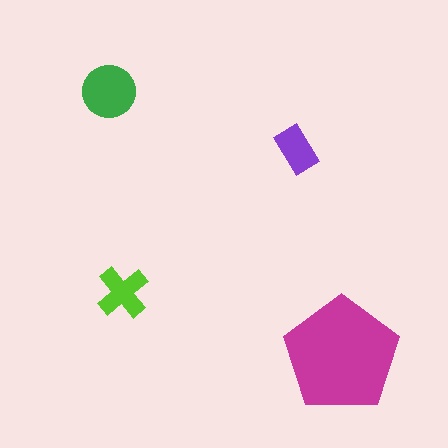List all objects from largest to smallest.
The magenta pentagon, the green circle, the lime cross, the purple rectangle.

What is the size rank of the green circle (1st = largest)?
2nd.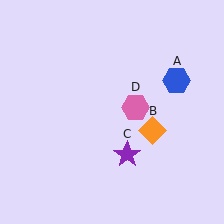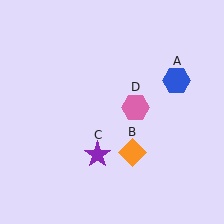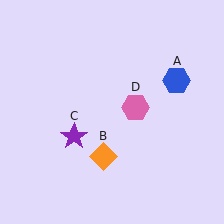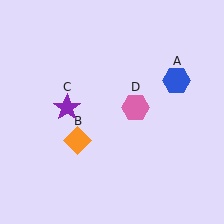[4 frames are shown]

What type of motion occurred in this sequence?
The orange diamond (object B), purple star (object C) rotated clockwise around the center of the scene.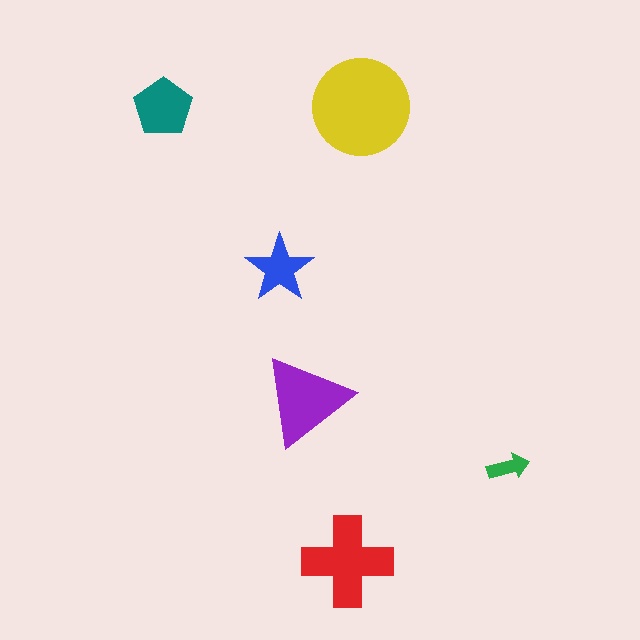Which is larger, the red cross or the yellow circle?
The yellow circle.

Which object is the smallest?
The green arrow.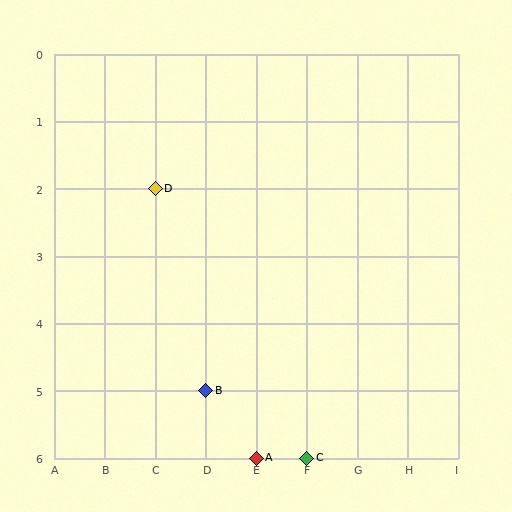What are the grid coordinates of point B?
Point B is at grid coordinates (D, 5).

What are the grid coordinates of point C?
Point C is at grid coordinates (F, 6).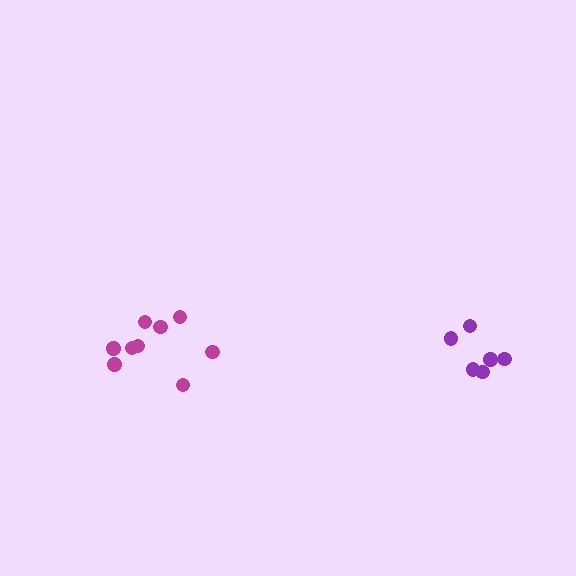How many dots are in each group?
Group 1: 6 dots, Group 2: 9 dots (15 total).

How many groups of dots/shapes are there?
There are 2 groups.